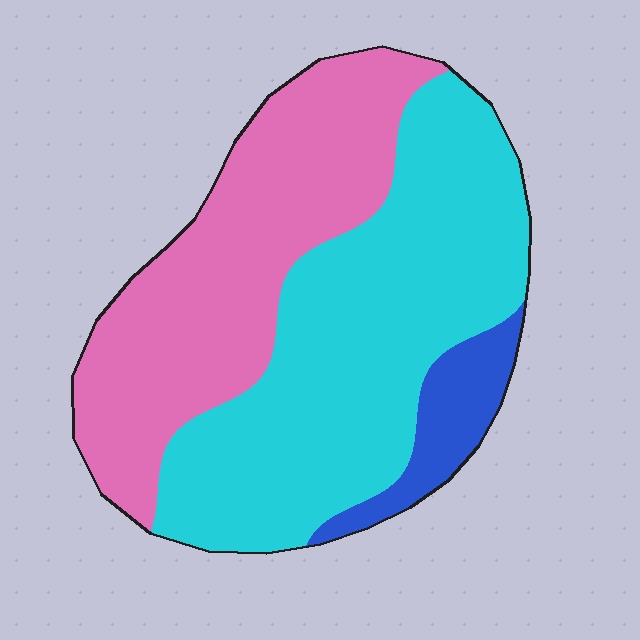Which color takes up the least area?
Blue, at roughly 10%.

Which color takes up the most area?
Cyan, at roughly 50%.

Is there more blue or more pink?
Pink.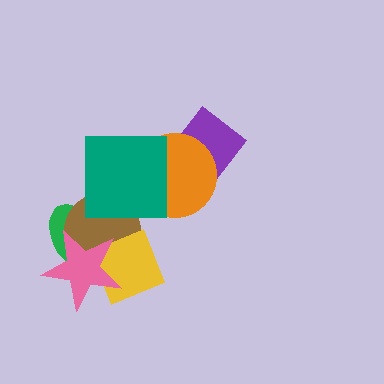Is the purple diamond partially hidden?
Yes, it is partially covered by another shape.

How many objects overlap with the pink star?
3 objects overlap with the pink star.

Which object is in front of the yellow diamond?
The pink star is in front of the yellow diamond.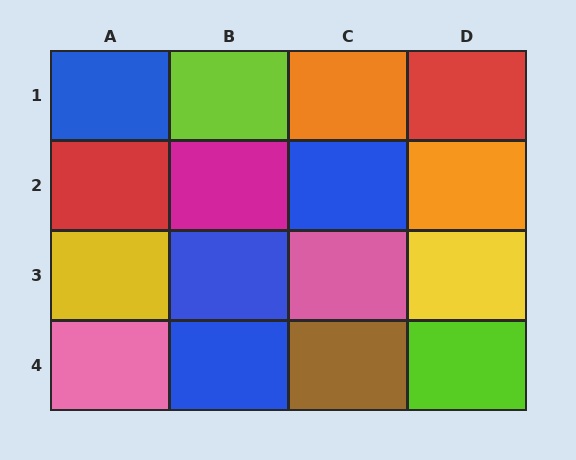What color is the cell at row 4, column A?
Pink.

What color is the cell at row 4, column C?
Brown.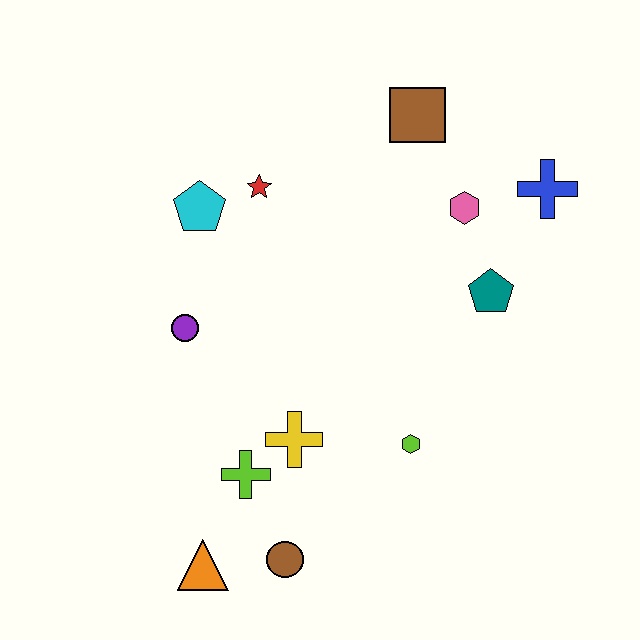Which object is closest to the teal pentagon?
The pink hexagon is closest to the teal pentagon.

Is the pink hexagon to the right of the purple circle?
Yes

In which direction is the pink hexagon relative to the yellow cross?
The pink hexagon is above the yellow cross.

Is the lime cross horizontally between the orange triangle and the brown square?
Yes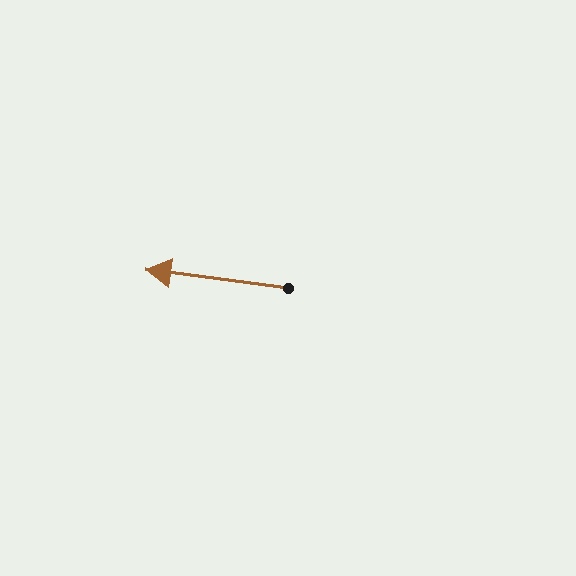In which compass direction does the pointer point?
West.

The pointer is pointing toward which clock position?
Roughly 9 o'clock.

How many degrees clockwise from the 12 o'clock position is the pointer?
Approximately 277 degrees.